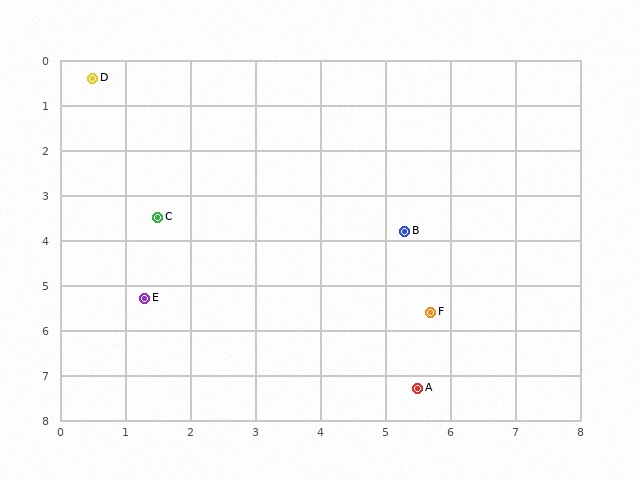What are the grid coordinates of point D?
Point D is at approximately (0.5, 0.4).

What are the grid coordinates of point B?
Point B is at approximately (5.3, 3.8).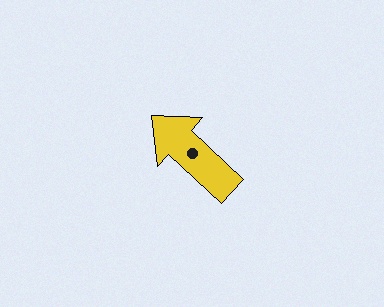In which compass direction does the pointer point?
Northwest.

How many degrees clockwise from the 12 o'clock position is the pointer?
Approximately 313 degrees.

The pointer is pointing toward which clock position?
Roughly 10 o'clock.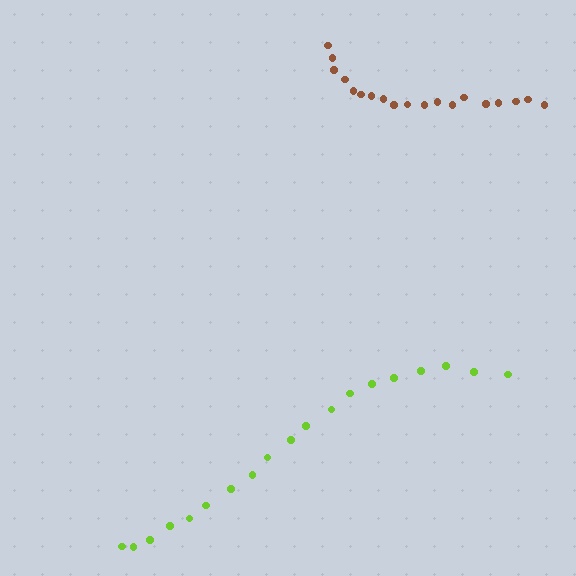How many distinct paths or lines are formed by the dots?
There are 2 distinct paths.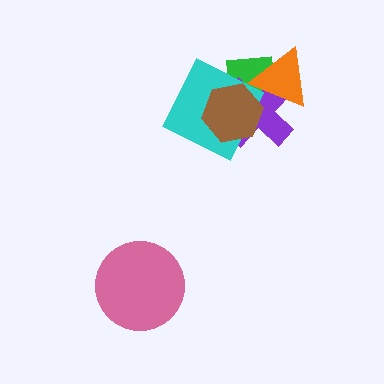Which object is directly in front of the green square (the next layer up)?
The purple cross is directly in front of the green square.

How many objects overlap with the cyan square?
3 objects overlap with the cyan square.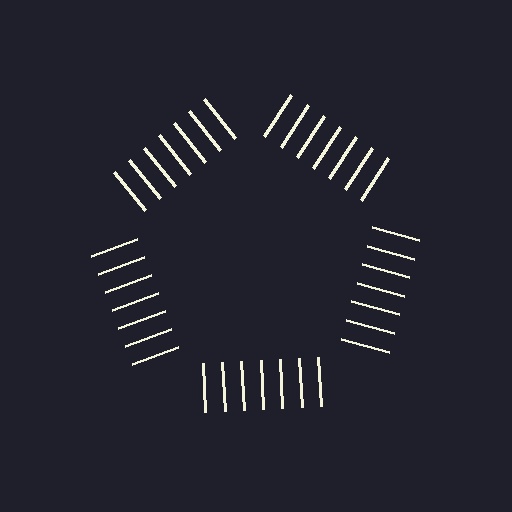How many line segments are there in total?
35 — 7 along each of the 5 edges.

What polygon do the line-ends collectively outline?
An illusory pentagon — the line segments terminate on its edges but no continuous stroke is drawn.